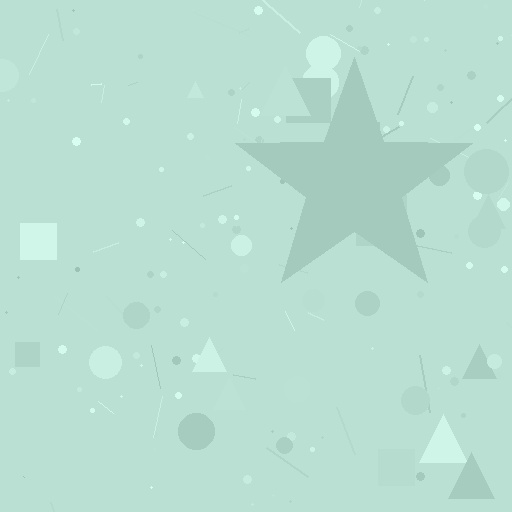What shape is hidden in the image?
A star is hidden in the image.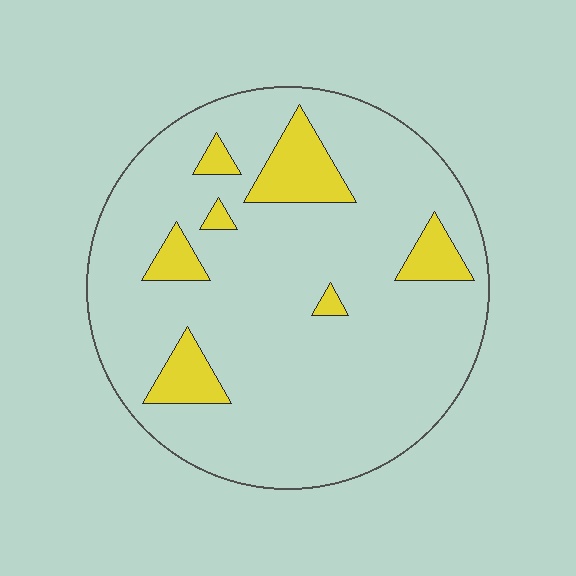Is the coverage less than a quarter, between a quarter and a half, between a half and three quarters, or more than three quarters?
Less than a quarter.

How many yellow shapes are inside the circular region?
7.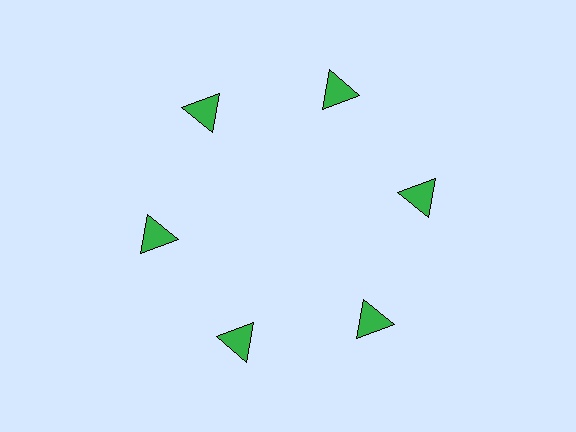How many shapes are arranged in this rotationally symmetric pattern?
There are 6 shapes, arranged in 6 groups of 1.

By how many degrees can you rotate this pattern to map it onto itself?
The pattern maps onto itself every 60 degrees of rotation.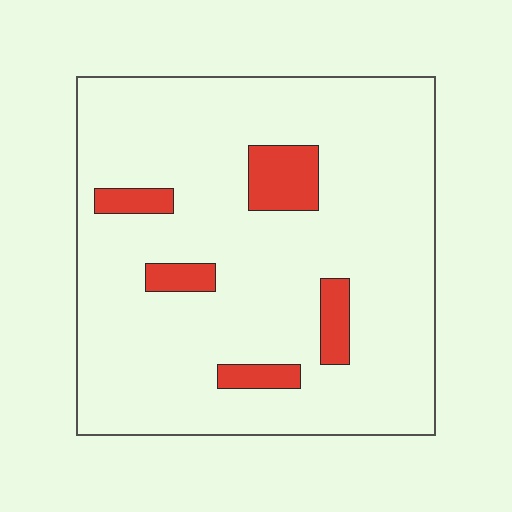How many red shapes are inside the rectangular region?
5.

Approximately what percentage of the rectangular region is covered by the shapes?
Approximately 10%.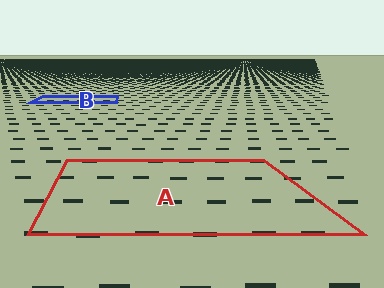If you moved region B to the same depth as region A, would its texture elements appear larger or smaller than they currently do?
They would appear larger. At a closer depth, the same texture elements are projected at a bigger on-screen size.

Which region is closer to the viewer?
Region A is closer. The texture elements there are larger and more spread out.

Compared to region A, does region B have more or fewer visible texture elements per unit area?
Region B has more texture elements per unit area — they are packed more densely because it is farther away.